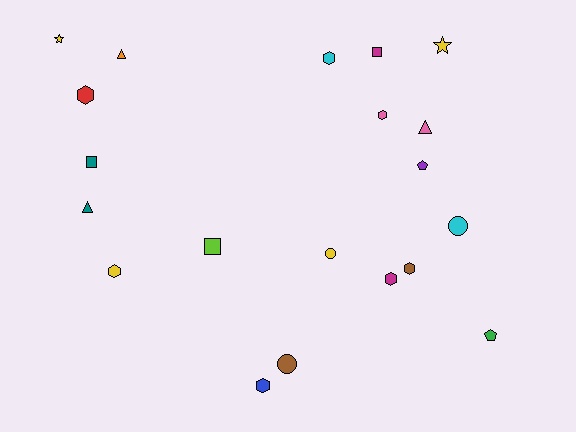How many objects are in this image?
There are 20 objects.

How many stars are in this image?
There are 2 stars.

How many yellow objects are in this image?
There are 4 yellow objects.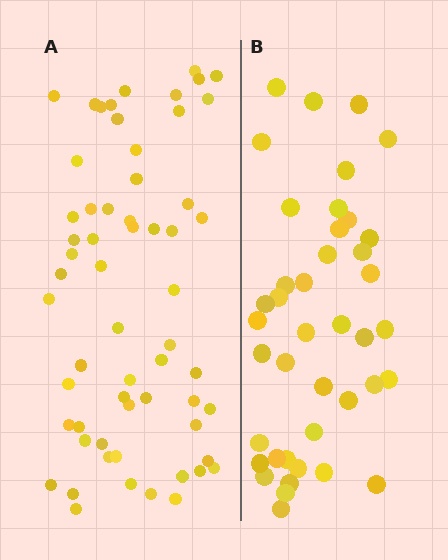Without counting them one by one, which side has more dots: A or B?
Region A (the left region) has more dots.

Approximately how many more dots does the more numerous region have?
Region A has approximately 20 more dots than region B.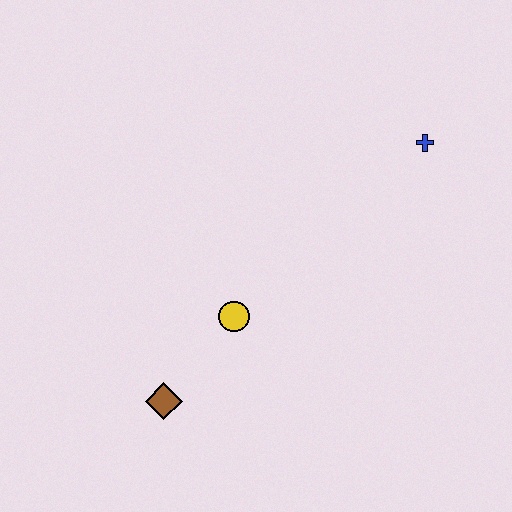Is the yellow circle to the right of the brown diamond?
Yes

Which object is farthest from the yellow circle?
The blue cross is farthest from the yellow circle.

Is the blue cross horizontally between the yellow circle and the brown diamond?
No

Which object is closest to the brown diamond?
The yellow circle is closest to the brown diamond.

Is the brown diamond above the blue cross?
No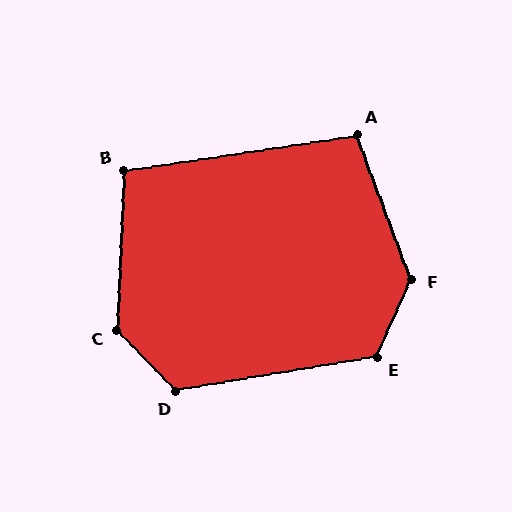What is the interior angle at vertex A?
Approximately 102 degrees (obtuse).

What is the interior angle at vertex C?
Approximately 134 degrees (obtuse).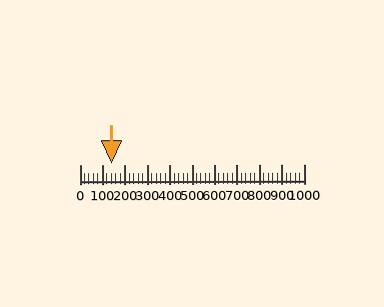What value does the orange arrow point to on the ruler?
The orange arrow points to approximately 140.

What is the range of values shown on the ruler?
The ruler shows values from 0 to 1000.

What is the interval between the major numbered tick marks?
The major tick marks are spaced 100 units apart.